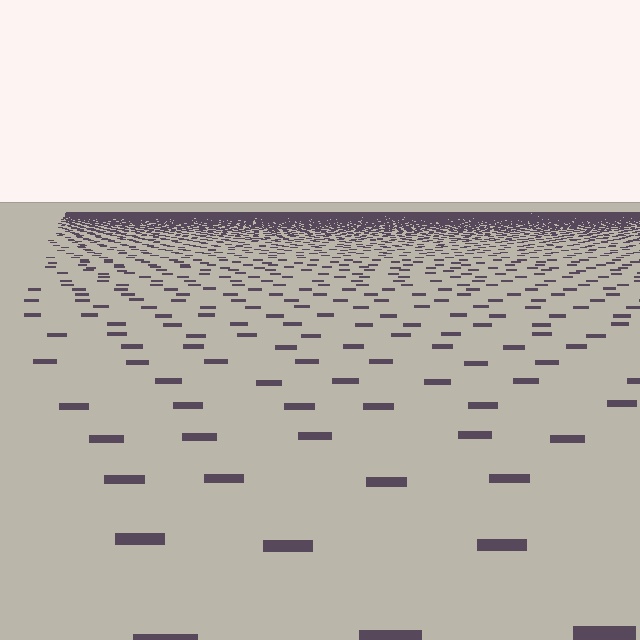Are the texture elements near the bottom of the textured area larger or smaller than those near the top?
Larger. Near the bottom, elements are closer to the viewer and appear at a bigger on-screen size.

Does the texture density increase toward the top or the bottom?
Density increases toward the top.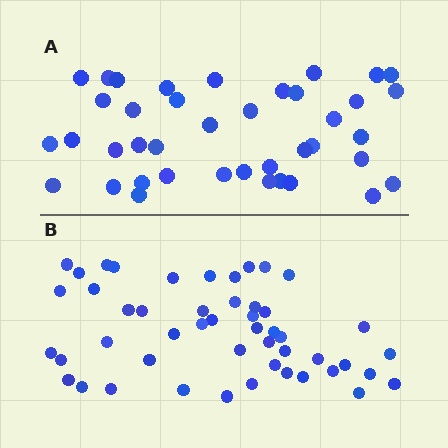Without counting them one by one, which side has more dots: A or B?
Region B (the bottom region) has more dots.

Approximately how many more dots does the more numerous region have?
Region B has roughly 8 or so more dots than region A.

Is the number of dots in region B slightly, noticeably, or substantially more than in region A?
Region B has only slightly more — the two regions are fairly close. The ratio is roughly 1.2 to 1.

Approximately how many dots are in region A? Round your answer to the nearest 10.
About 40 dots.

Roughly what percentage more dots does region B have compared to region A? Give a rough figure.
About 20% more.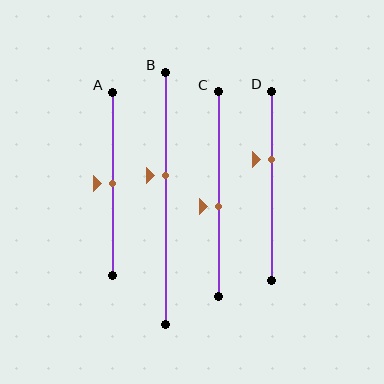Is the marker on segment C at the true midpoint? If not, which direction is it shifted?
No, the marker on segment C is shifted downward by about 6% of the segment length.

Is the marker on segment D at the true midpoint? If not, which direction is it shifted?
No, the marker on segment D is shifted upward by about 14% of the segment length.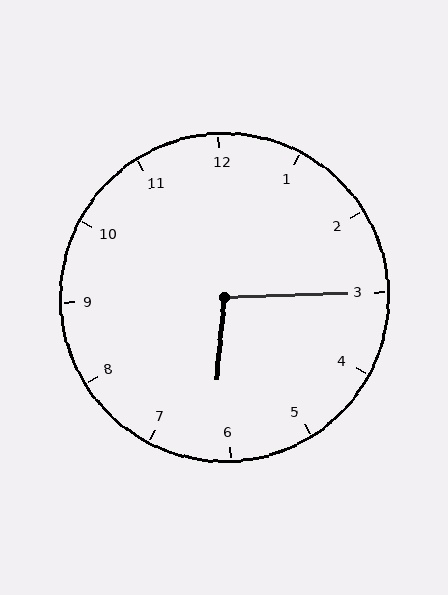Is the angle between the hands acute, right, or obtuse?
It is obtuse.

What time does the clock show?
6:15.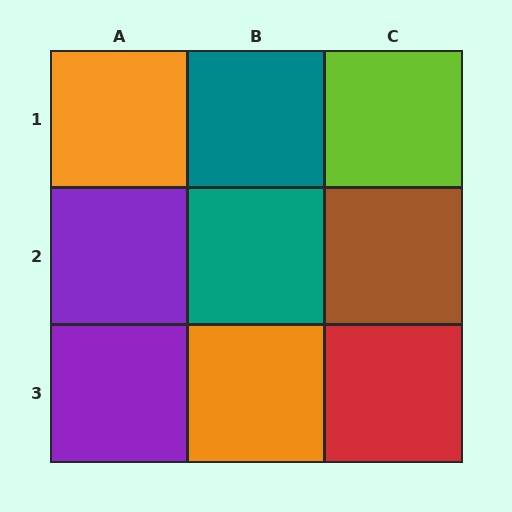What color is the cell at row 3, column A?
Purple.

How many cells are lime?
1 cell is lime.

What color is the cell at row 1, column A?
Orange.